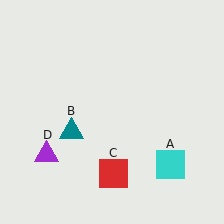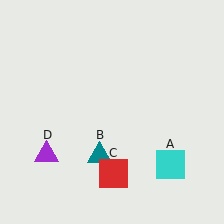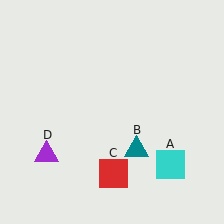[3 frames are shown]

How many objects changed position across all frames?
1 object changed position: teal triangle (object B).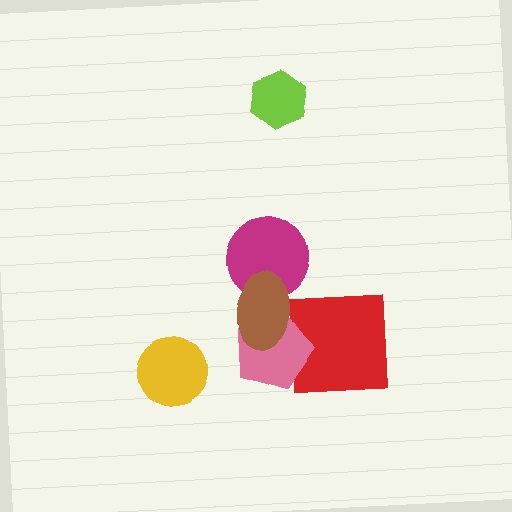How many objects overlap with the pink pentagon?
2 objects overlap with the pink pentagon.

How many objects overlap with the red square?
1 object overlaps with the red square.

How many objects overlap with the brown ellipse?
2 objects overlap with the brown ellipse.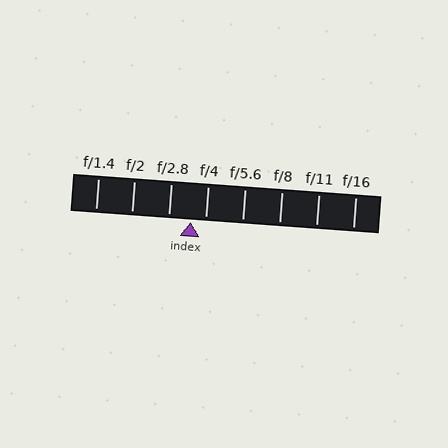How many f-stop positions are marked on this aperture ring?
There are 8 f-stop positions marked.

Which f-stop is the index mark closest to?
The index mark is closest to f/4.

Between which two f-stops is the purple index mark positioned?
The index mark is between f/2.8 and f/4.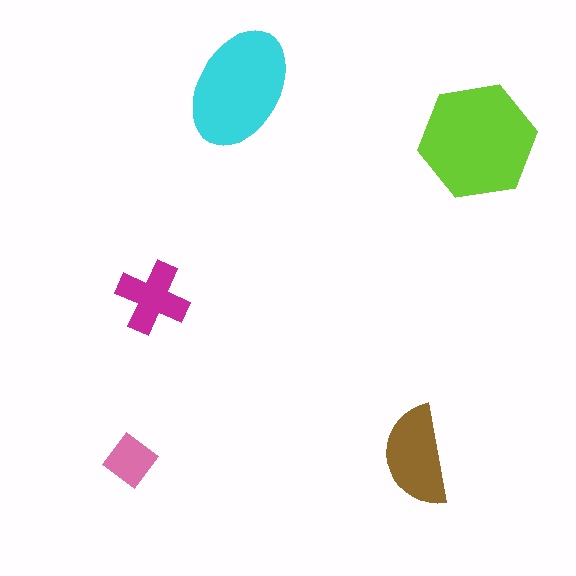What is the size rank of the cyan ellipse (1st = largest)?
2nd.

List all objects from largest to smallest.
The lime hexagon, the cyan ellipse, the brown semicircle, the magenta cross, the pink diamond.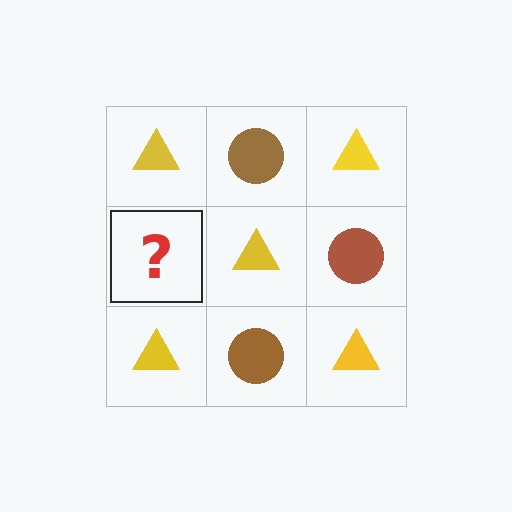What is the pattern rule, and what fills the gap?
The rule is that it alternates yellow triangle and brown circle in a checkerboard pattern. The gap should be filled with a brown circle.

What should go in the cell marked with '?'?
The missing cell should contain a brown circle.